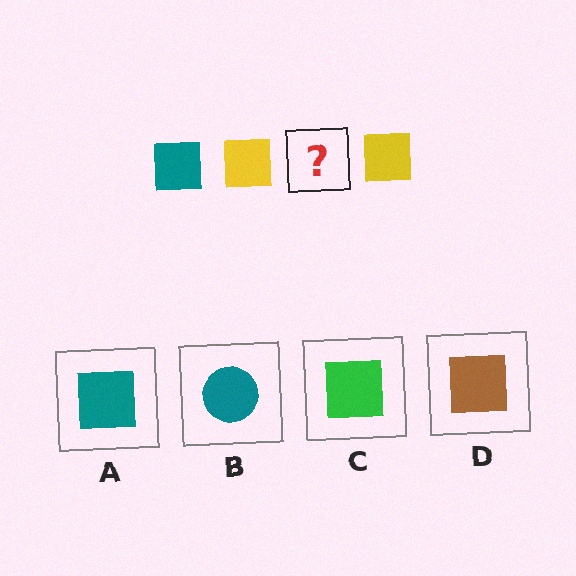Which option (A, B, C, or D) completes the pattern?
A.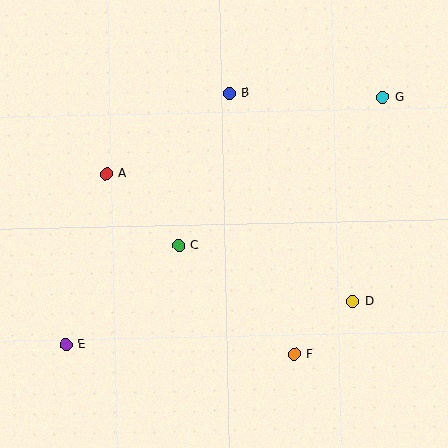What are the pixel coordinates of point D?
Point D is at (353, 302).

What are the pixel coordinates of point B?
Point B is at (229, 93).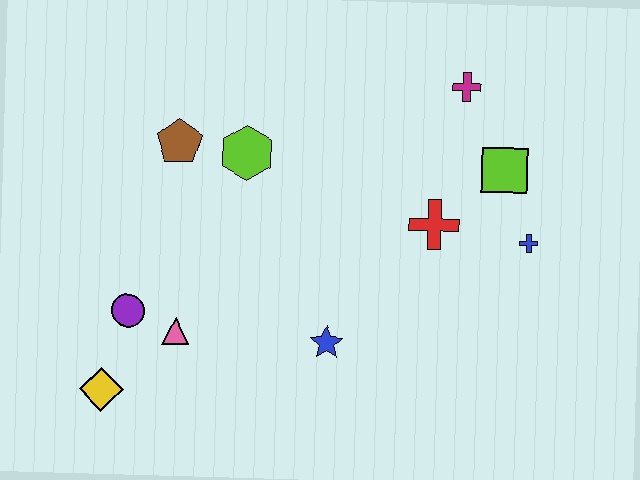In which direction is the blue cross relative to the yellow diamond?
The blue cross is to the right of the yellow diamond.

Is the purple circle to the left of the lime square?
Yes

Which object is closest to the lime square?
The blue cross is closest to the lime square.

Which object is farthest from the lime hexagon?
The blue cross is farthest from the lime hexagon.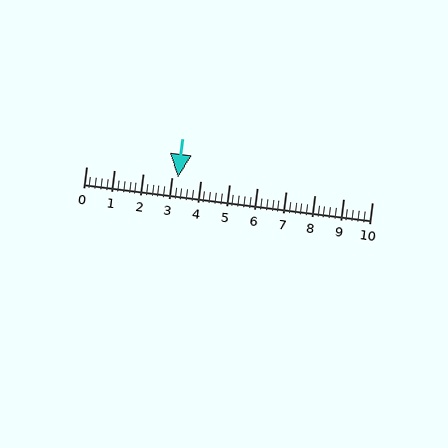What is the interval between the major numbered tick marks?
The major tick marks are spaced 1 units apart.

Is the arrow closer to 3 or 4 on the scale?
The arrow is closer to 3.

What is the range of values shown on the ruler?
The ruler shows values from 0 to 10.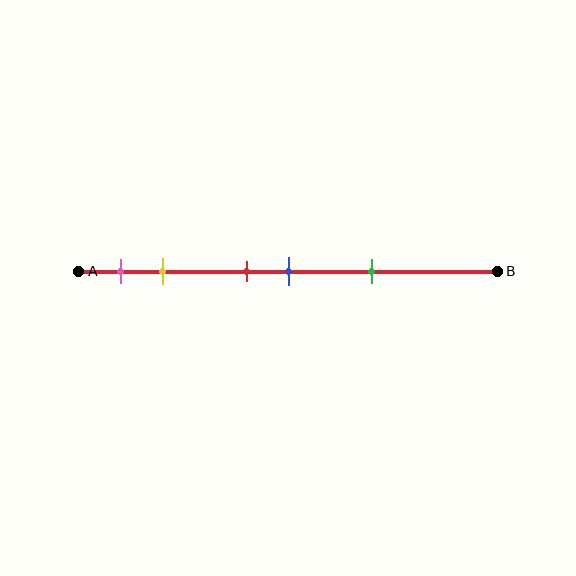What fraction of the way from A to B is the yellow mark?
The yellow mark is approximately 20% (0.2) of the way from A to B.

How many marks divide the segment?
There are 5 marks dividing the segment.